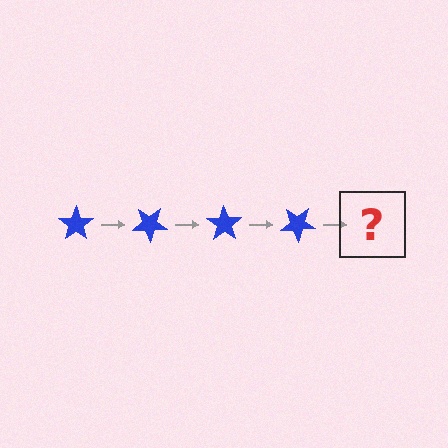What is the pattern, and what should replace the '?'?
The pattern is that the star rotates 35 degrees each step. The '?' should be a blue star rotated 140 degrees.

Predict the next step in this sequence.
The next step is a blue star rotated 140 degrees.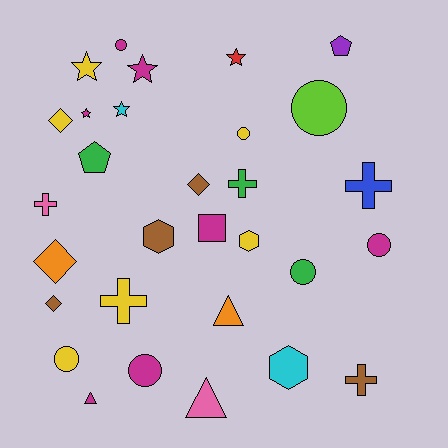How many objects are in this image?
There are 30 objects.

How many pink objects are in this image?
There are 2 pink objects.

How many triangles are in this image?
There are 3 triangles.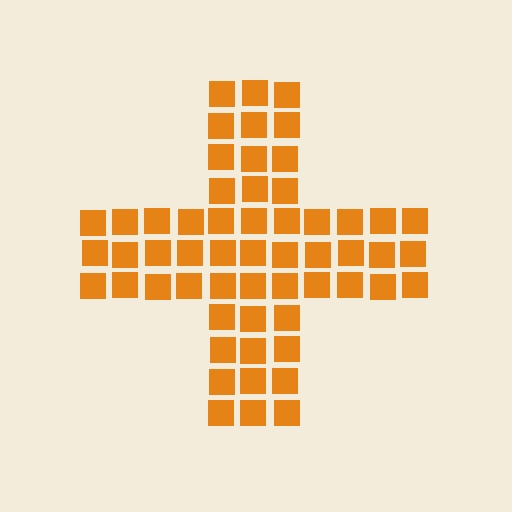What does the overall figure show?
The overall figure shows a cross.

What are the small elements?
The small elements are squares.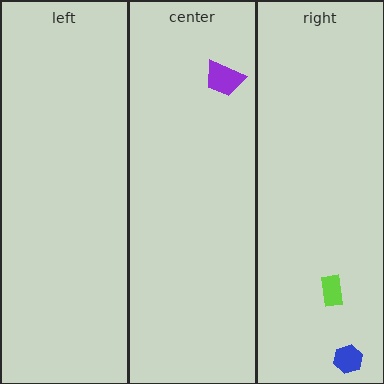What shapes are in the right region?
The blue hexagon, the lime rectangle.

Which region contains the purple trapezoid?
The center region.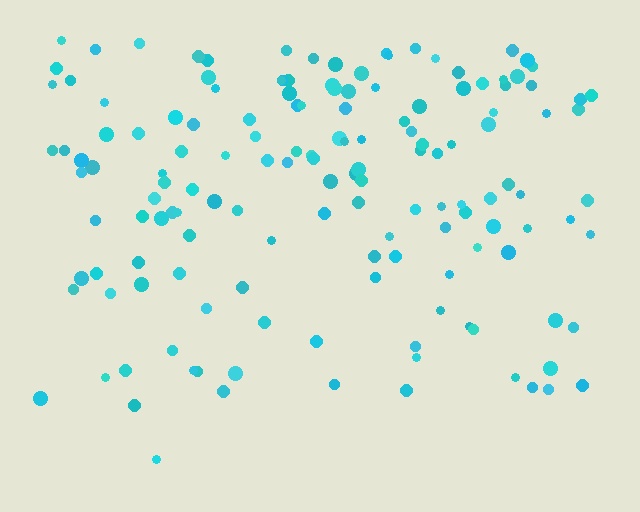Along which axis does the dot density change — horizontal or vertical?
Vertical.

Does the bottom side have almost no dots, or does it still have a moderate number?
Still a moderate number, just noticeably fewer than the top.